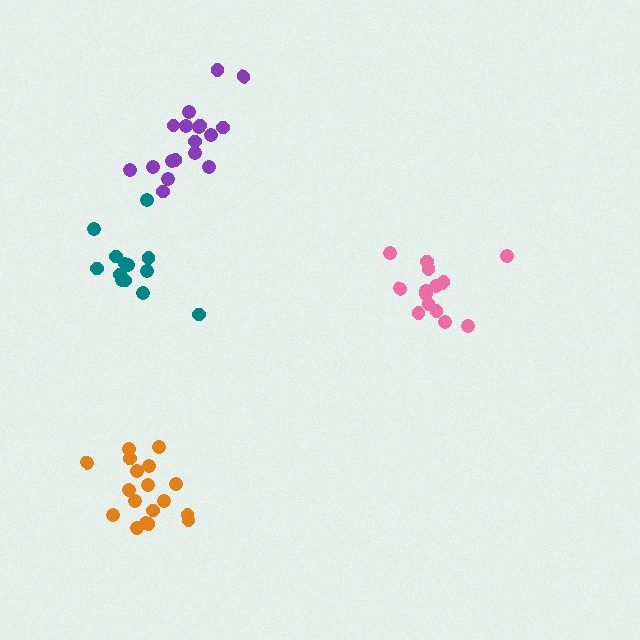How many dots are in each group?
Group 1: 13 dots, Group 2: 18 dots, Group 3: 15 dots, Group 4: 18 dots (64 total).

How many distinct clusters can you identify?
There are 4 distinct clusters.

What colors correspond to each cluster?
The clusters are colored: teal, orange, pink, purple.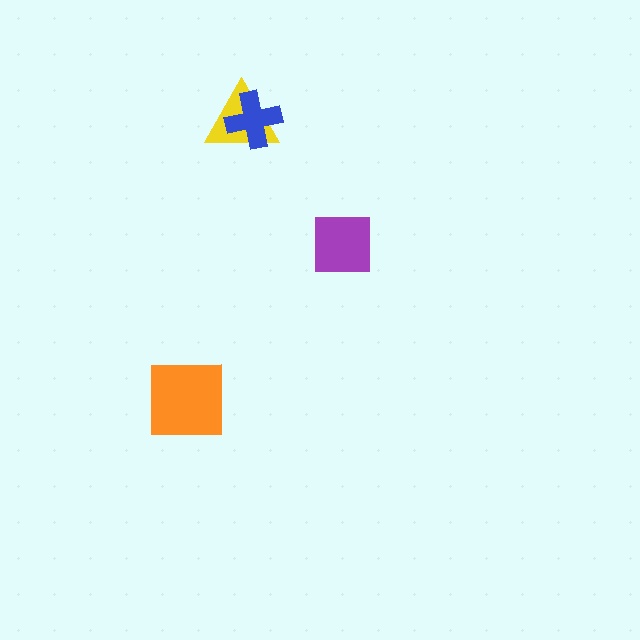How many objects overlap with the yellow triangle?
1 object overlaps with the yellow triangle.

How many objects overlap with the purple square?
0 objects overlap with the purple square.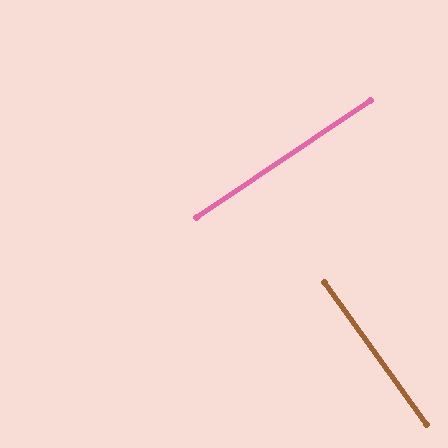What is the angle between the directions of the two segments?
Approximately 88 degrees.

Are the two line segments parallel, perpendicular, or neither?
Perpendicular — they meet at approximately 88°.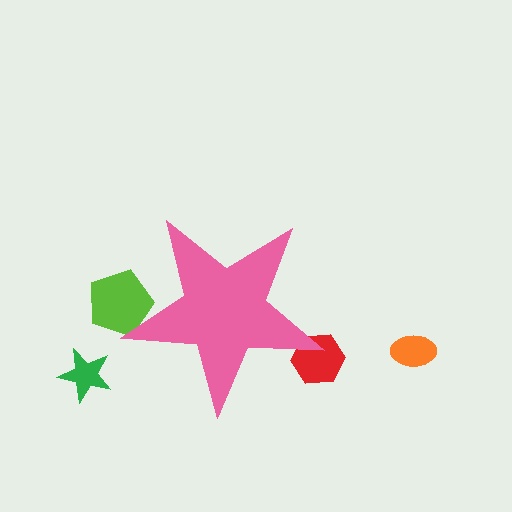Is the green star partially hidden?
No, the green star is fully visible.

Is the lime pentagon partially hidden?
Yes, the lime pentagon is partially hidden behind the pink star.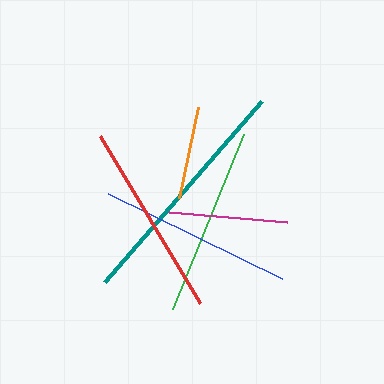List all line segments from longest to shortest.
From longest to shortest: teal, red, blue, green, magenta, orange.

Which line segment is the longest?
The teal line is the longest at approximately 239 pixels.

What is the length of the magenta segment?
The magenta segment is approximately 118 pixels long.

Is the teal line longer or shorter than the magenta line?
The teal line is longer than the magenta line.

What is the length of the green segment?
The green segment is approximately 190 pixels long.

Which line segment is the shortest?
The orange line is the shortest at approximately 93 pixels.